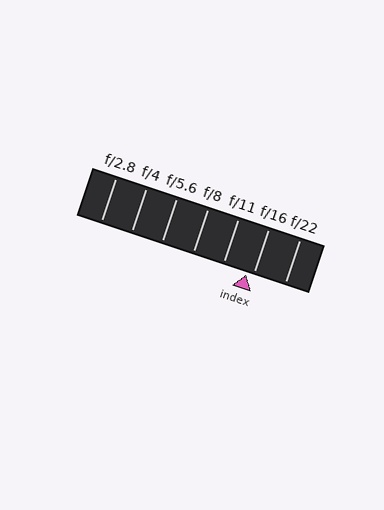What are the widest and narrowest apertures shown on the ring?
The widest aperture shown is f/2.8 and the narrowest is f/22.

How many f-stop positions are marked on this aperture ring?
There are 7 f-stop positions marked.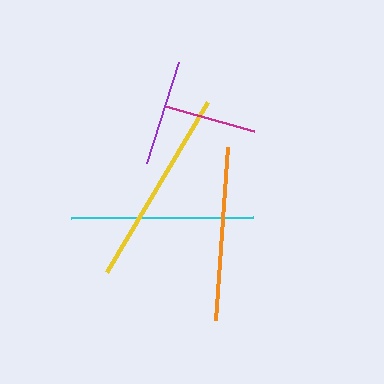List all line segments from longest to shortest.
From longest to shortest: yellow, cyan, orange, purple, magenta.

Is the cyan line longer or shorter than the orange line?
The cyan line is longer than the orange line.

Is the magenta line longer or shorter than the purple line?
The purple line is longer than the magenta line.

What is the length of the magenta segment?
The magenta segment is approximately 93 pixels long.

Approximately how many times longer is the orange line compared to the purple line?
The orange line is approximately 1.6 times the length of the purple line.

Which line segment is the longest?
The yellow line is the longest at approximately 198 pixels.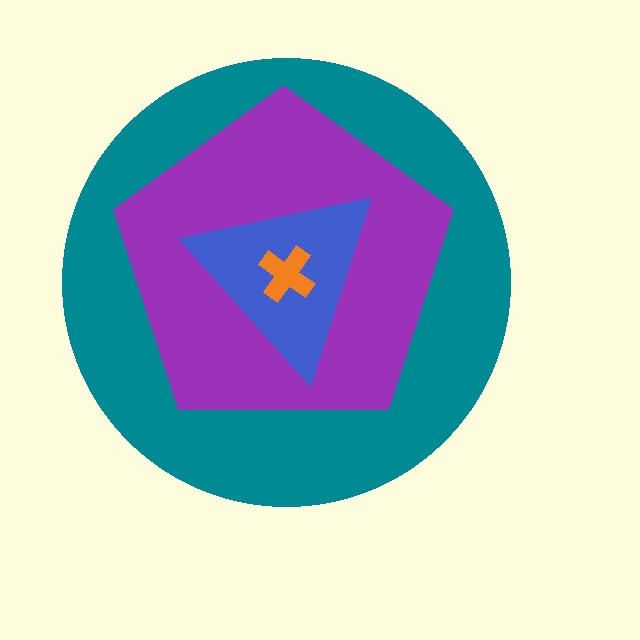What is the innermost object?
The orange cross.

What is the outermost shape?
The teal circle.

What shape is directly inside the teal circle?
The purple pentagon.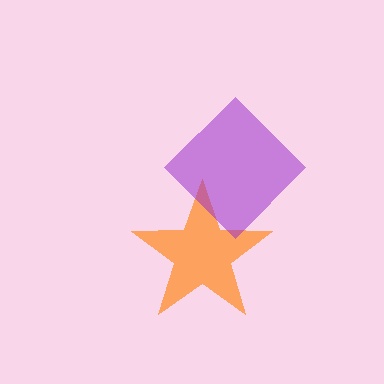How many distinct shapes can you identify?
There are 2 distinct shapes: an orange star, a purple diamond.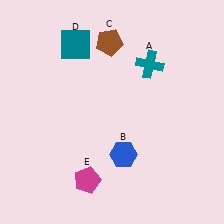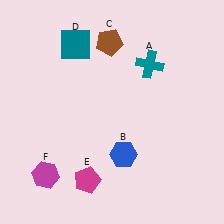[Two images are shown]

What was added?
A magenta hexagon (F) was added in Image 2.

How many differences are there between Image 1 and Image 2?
There is 1 difference between the two images.